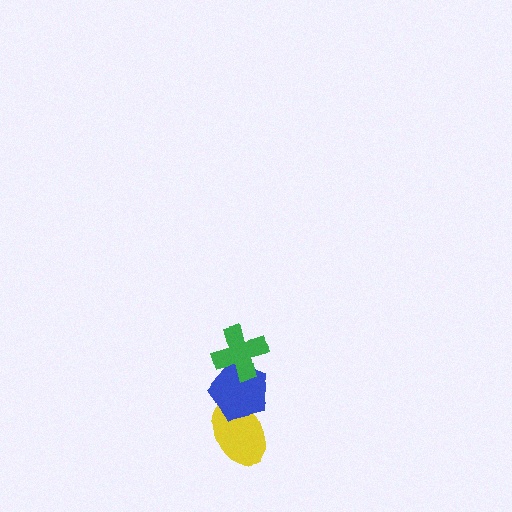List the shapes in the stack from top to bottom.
From top to bottom: the green cross, the blue pentagon, the yellow ellipse.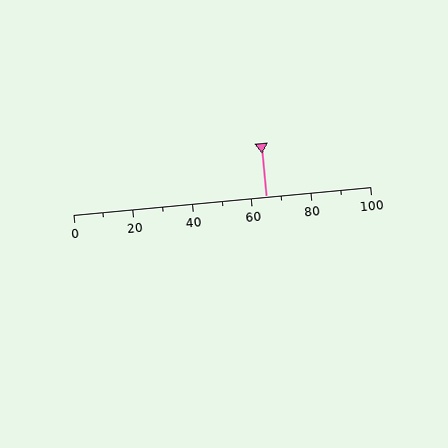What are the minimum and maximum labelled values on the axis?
The axis runs from 0 to 100.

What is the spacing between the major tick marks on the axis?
The major ticks are spaced 20 apart.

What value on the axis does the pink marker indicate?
The marker indicates approximately 65.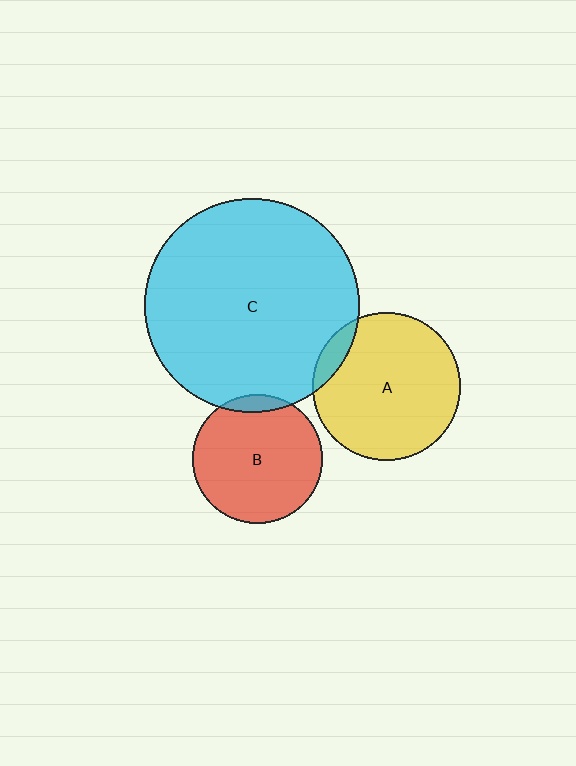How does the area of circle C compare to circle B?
Approximately 2.7 times.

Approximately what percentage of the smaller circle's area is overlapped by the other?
Approximately 10%.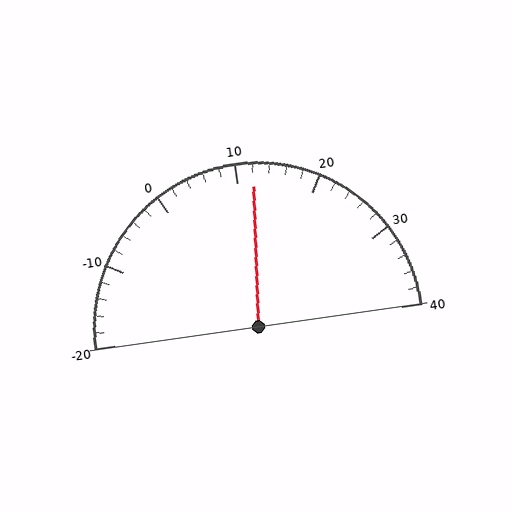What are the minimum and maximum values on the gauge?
The gauge ranges from -20 to 40.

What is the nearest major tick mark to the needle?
The nearest major tick mark is 10.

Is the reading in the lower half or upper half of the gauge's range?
The reading is in the upper half of the range (-20 to 40).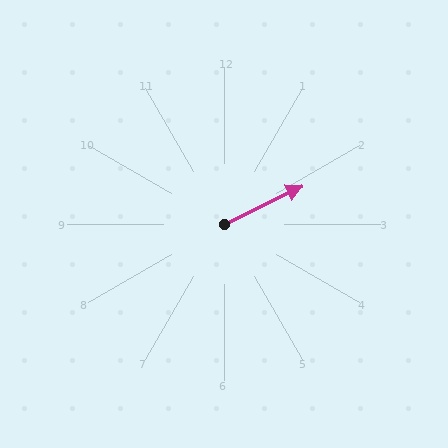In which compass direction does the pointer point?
Northeast.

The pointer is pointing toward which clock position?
Roughly 2 o'clock.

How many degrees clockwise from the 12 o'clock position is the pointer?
Approximately 64 degrees.